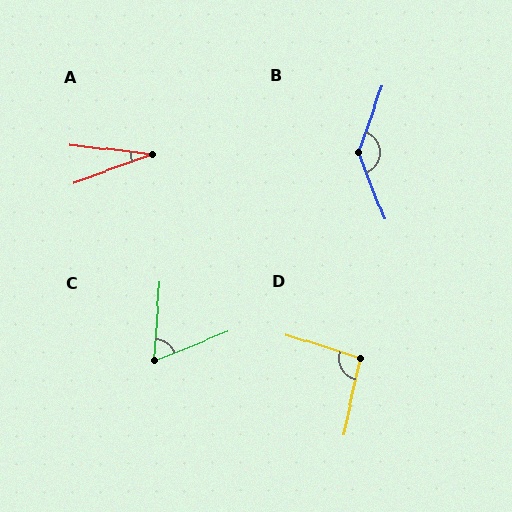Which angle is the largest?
B, at approximately 138 degrees.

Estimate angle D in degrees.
Approximately 95 degrees.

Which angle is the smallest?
A, at approximately 27 degrees.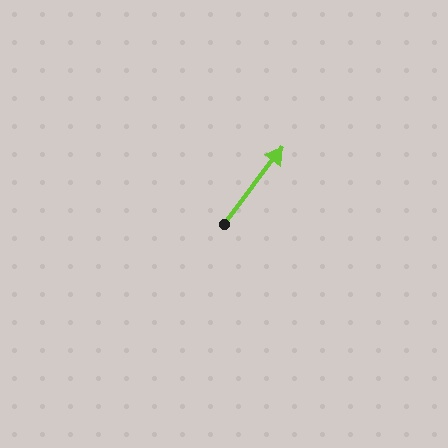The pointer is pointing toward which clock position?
Roughly 1 o'clock.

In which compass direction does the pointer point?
Northeast.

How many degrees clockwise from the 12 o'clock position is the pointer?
Approximately 37 degrees.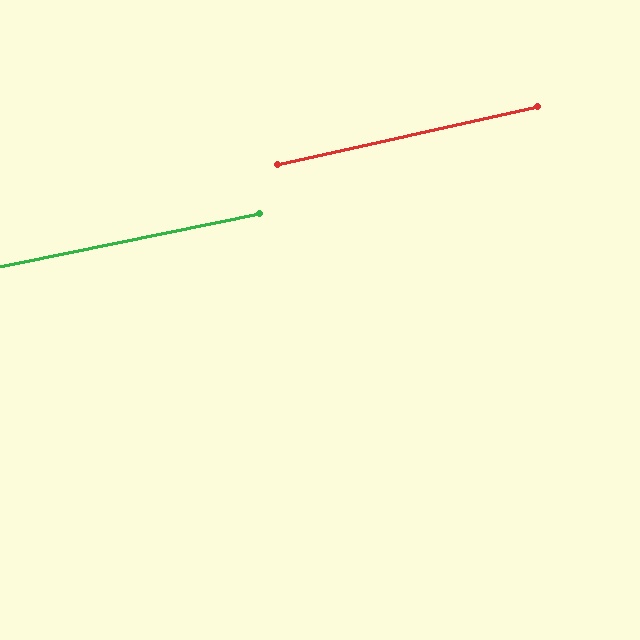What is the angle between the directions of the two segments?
Approximately 1 degree.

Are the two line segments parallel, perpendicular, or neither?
Parallel — their directions differ by only 1.0°.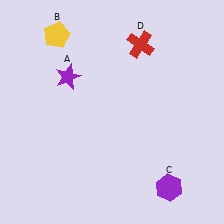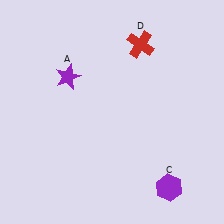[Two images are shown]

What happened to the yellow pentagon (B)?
The yellow pentagon (B) was removed in Image 2. It was in the top-left area of Image 1.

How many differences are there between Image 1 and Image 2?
There is 1 difference between the two images.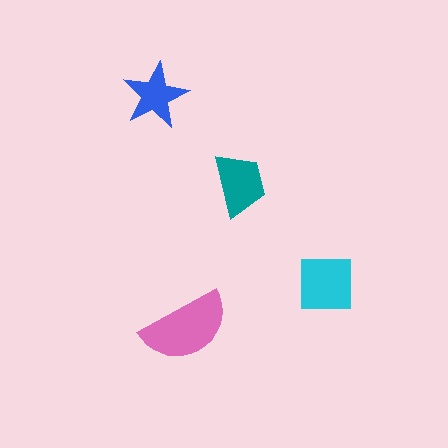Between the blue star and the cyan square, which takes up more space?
The cyan square.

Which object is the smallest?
The blue star.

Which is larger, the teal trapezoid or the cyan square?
The cyan square.